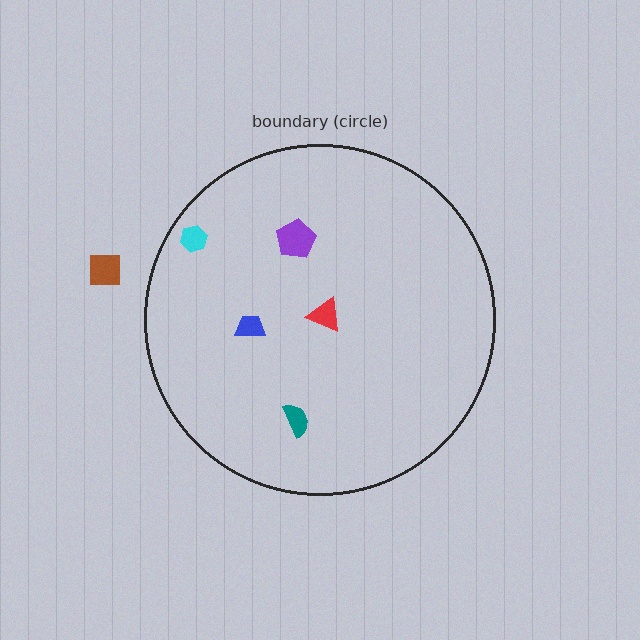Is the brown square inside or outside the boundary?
Outside.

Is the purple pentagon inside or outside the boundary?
Inside.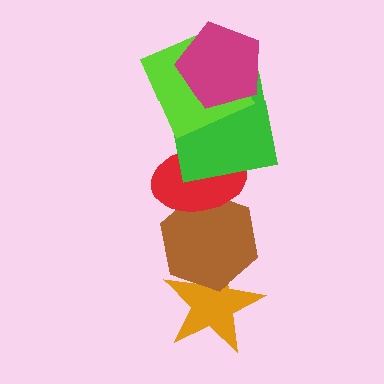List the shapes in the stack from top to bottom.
From top to bottom: the magenta pentagon, the lime square, the green square, the red ellipse, the brown hexagon, the orange star.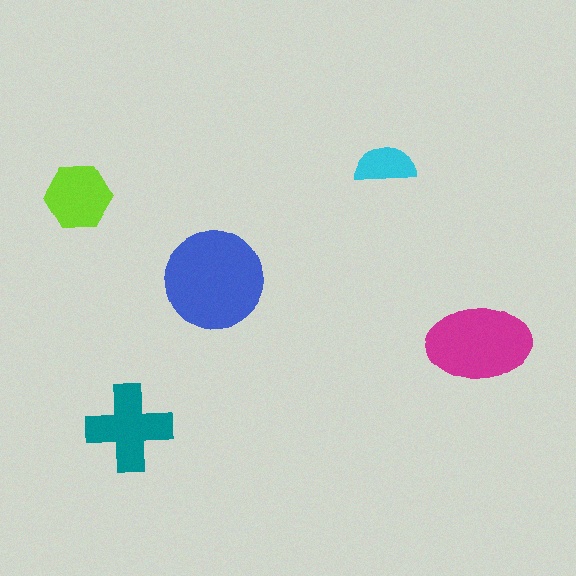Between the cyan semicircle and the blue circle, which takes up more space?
The blue circle.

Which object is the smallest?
The cyan semicircle.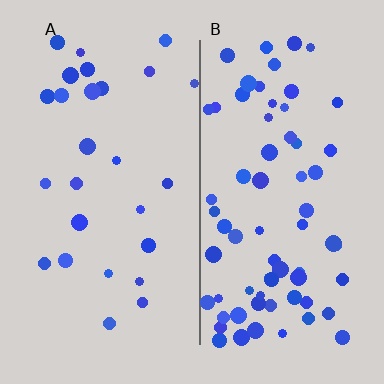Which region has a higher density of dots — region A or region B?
B (the right).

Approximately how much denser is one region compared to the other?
Approximately 2.6× — region B over region A.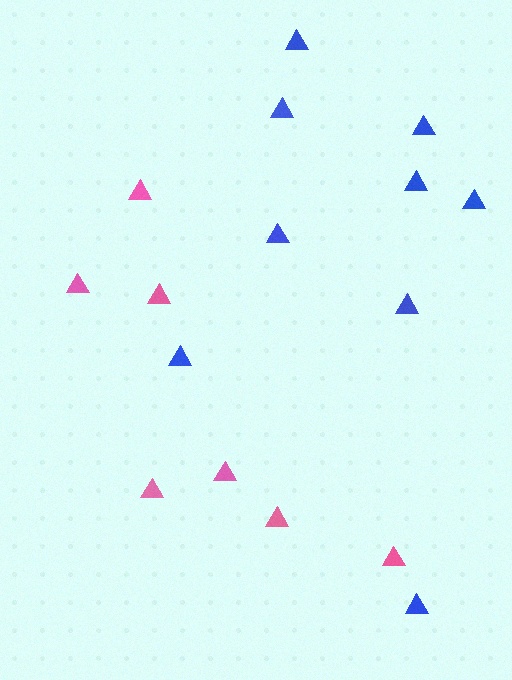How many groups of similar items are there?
There are 2 groups: one group of blue triangles (9) and one group of pink triangles (7).